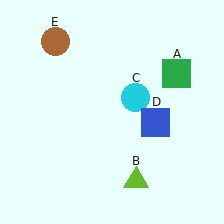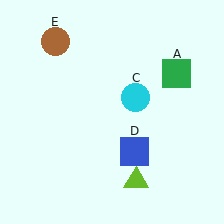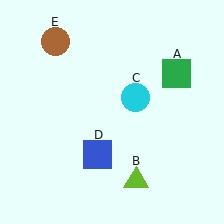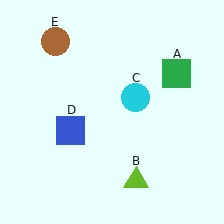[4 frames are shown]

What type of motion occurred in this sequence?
The blue square (object D) rotated clockwise around the center of the scene.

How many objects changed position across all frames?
1 object changed position: blue square (object D).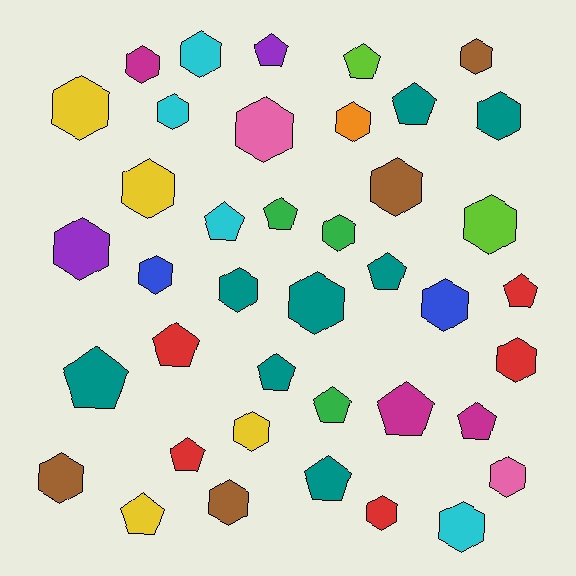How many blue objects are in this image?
There are 2 blue objects.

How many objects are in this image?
There are 40 objects.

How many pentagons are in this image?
There are 16 pentagons.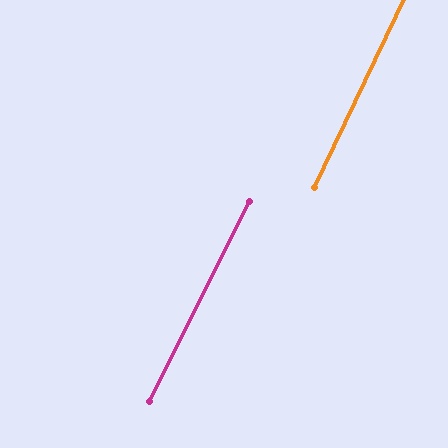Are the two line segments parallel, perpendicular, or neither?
Parallel — their directions differ by only 1.0°.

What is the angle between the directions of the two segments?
Approximately 1 degree.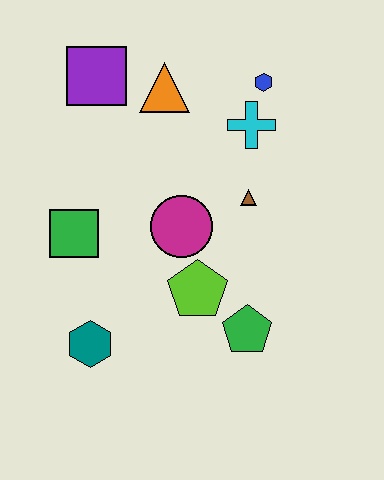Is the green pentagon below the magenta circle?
Yes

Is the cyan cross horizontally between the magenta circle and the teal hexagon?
No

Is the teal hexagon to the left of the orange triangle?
Yes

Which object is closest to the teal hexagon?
The green square is closest to the teal hexagon.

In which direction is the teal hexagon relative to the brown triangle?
The teal hexagon is to the left of the brown triangle.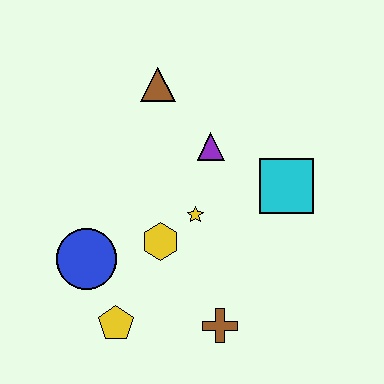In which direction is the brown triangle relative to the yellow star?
The brown triangle is above the yellow star.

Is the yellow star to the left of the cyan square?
Yes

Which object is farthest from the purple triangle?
The yellow pentagon is farthest from the purple triangle.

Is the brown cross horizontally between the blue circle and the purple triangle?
No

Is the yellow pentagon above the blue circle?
No